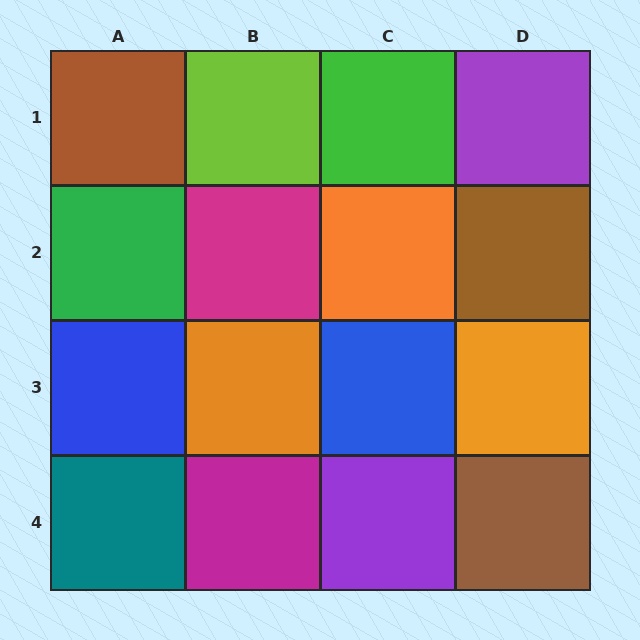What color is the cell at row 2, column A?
Green.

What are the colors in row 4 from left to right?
Teal, magenta, purple, brown.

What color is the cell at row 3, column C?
Blue.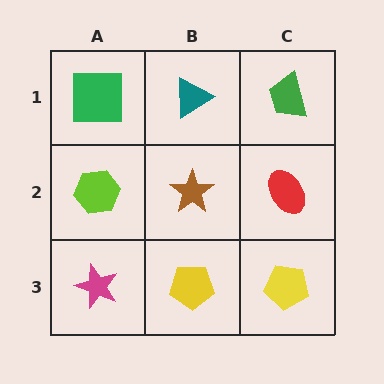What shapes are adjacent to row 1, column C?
A red ellipse (row 2, column C), a teal triangle (row 1, column B).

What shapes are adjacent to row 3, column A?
A lime hexagon (row 2, column A), a yellow pentagon (row 3, column B).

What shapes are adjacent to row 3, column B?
A brown star (row 2, column B), a magenta star (row 3, column A), a yellow pentagon (row 3, column C).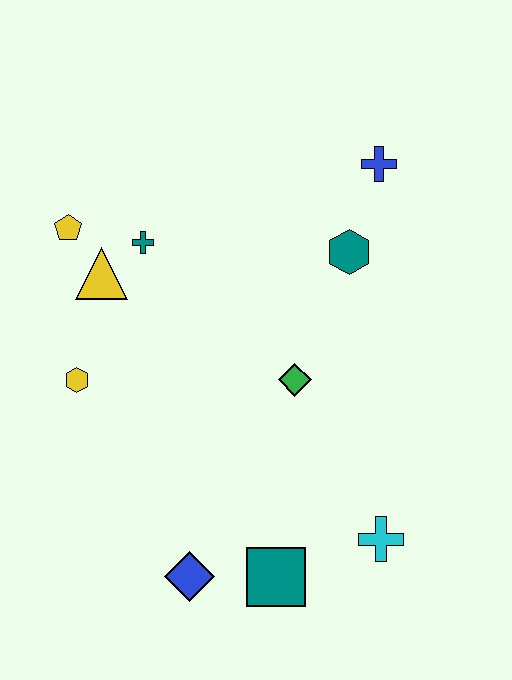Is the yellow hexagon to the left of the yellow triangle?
Yes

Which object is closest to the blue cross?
The teal hexagon is closest to the blue cross.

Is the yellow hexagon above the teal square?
Yes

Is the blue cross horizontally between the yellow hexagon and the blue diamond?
No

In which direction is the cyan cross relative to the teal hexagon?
The cyan cross is below the teal hexagon.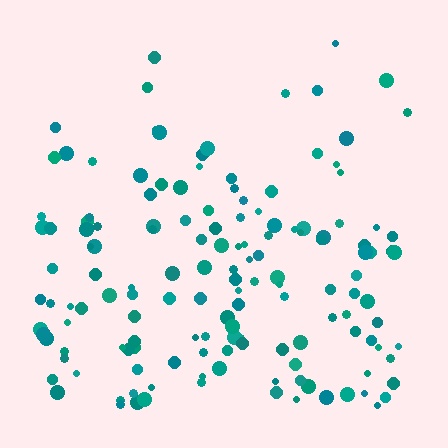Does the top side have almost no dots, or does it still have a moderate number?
Still a moderate number, just noticeably fewer than the bottom.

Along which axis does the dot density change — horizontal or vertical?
Vertical.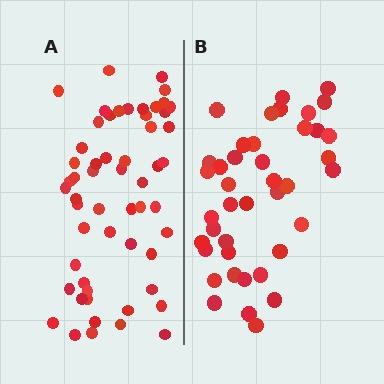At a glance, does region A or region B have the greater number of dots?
Region A (the left region) has more dots.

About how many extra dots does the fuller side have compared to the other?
Region A has approximately 15 more dots than region B.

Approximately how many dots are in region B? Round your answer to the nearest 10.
About 40 dots. (The exact count is 41, which rounds to 40.)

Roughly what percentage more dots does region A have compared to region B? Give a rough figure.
About 35% more.